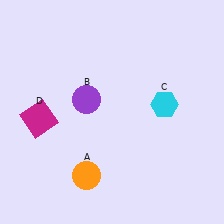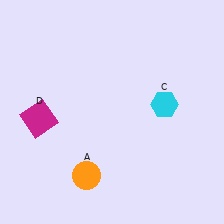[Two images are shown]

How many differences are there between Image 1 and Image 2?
There is 1 difference between the two images.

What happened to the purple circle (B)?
The purple circle (B) was removed in Image 2. It was in the top-left area of Image 1.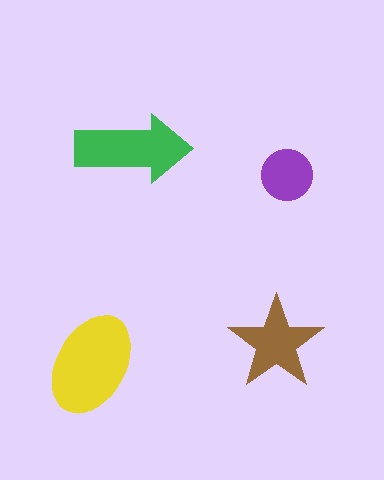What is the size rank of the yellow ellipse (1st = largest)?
1st.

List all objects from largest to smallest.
The yellow ellipse, the green arrow, the brown star, the purple circle.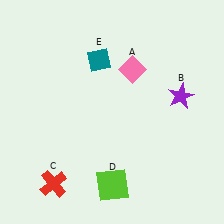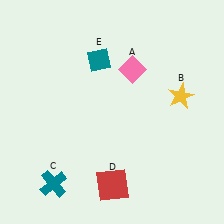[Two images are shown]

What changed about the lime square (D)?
In Image 1, D is lime. In Image 2, it changed to red.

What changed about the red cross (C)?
In Image 1, C is red. In Image 2, it changed to teal.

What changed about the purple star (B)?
In Image 1, B is purple. In Image 2, it changed to yellow.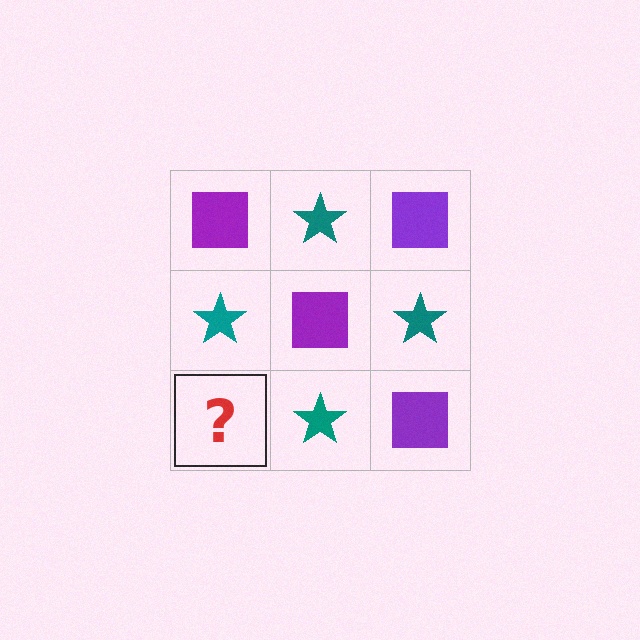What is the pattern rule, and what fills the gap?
The rule is that it alternates purple square and teal star in a checkerboard pattern. The gap should be filled with a purple square.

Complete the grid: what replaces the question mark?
The question mark should be replaced with a purple square.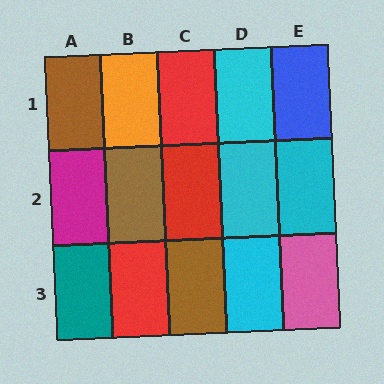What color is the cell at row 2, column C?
Red.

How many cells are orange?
1 cell is orange.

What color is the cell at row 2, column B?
Brown.